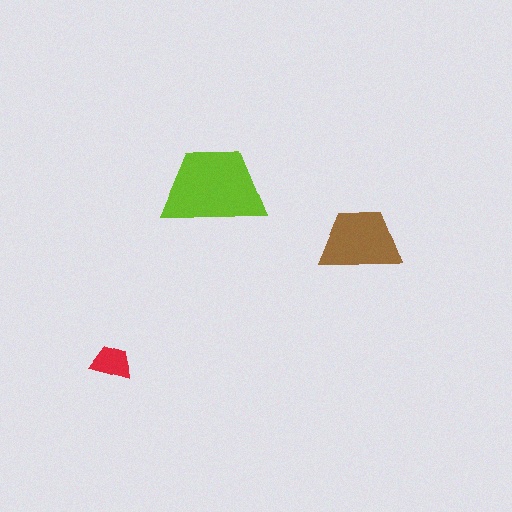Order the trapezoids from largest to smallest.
the lime one, the brown one, the red one.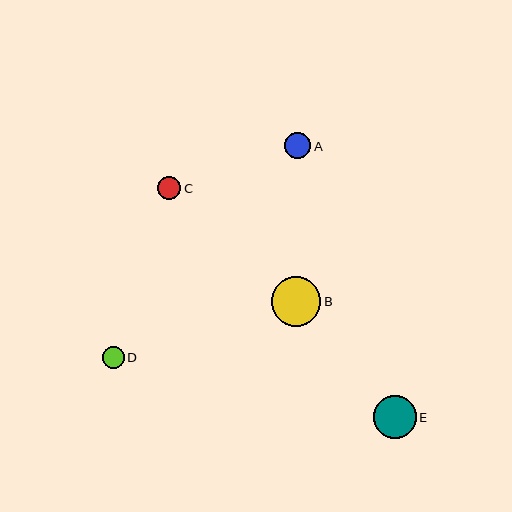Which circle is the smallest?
Circle D is the smallest with a size of approximately 22 pixels.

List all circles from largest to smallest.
From largest to smallest: B, E, A, C, D.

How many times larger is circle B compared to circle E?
Circle B is approximately 1.2 times the size of circle E.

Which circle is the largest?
Circle B is the largest with a size of approximately 50 pixels.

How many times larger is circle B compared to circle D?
Circle B is approximately 2.3 times the size of circle D.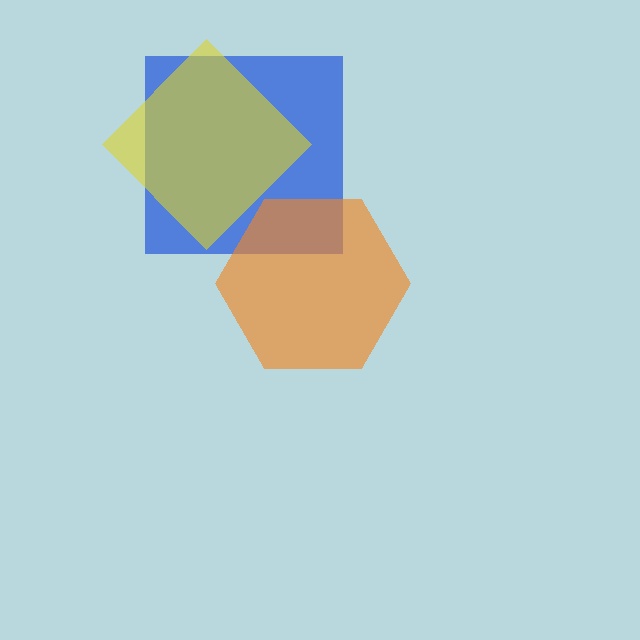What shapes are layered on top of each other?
The layered shapes are: a blue square, a yellow diamond, an orange hexagon.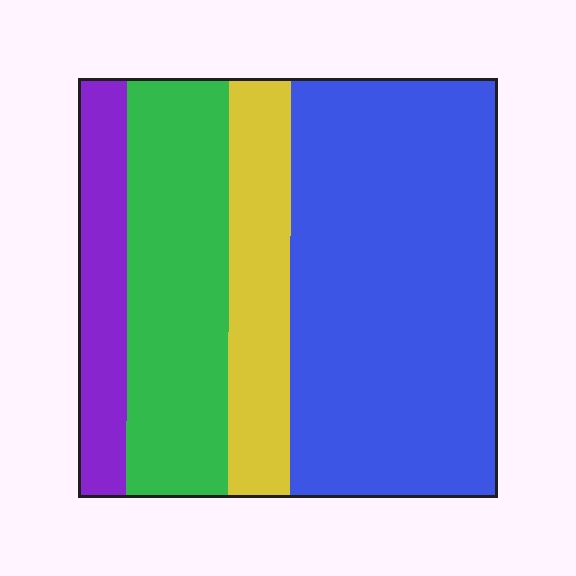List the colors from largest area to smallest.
From largest to smallest: blue, green, yellow, purple.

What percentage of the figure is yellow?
Yellow covers roughly 15% of the figure.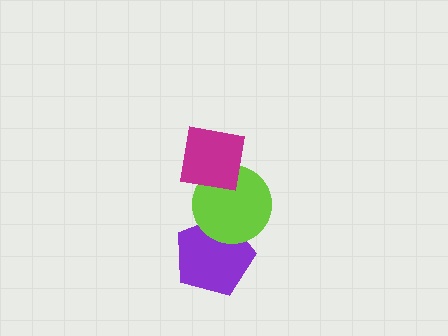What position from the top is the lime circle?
The lime circle is 2nd from the top.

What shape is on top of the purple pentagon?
The lime circle is on top of the purple pentagon.